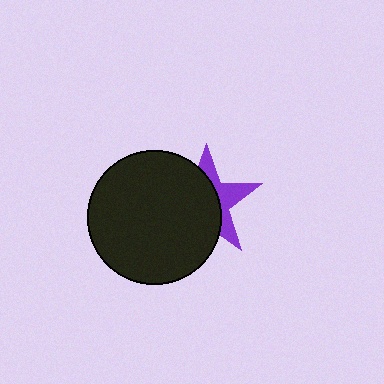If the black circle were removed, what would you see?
You would see the complete purple star.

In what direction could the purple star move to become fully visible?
The purple star could move right. That would shift it out from behind the black circle entirely.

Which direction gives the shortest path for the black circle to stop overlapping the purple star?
Moving left gives the shortest separation.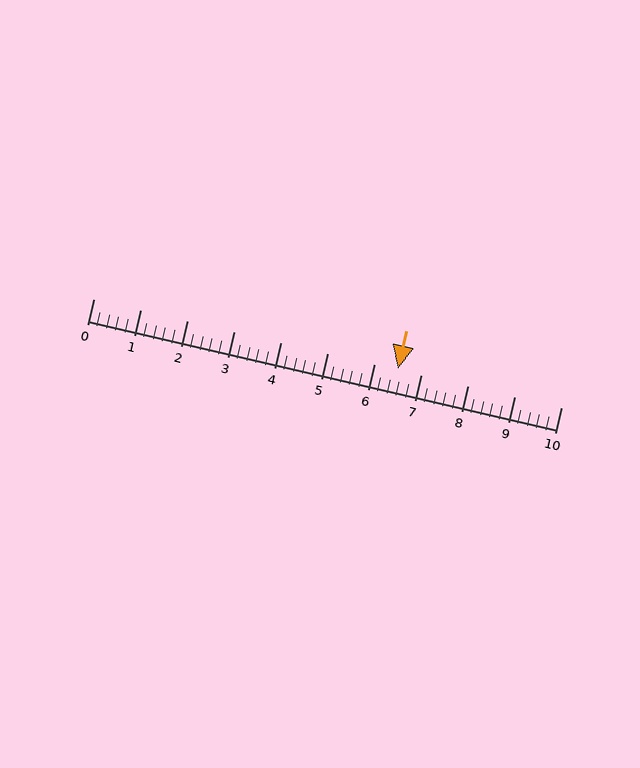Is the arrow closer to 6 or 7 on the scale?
The arrow is closer to 7.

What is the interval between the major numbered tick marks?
The major tick marks are spaced 1 units apart.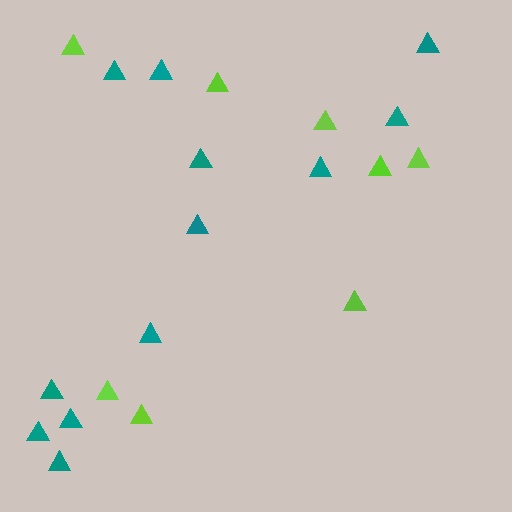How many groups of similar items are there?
There are 2 groups: one group of lime triangles (8) and one group of teal triangles (12).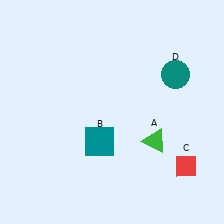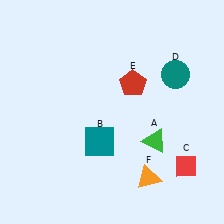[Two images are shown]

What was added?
A red pentagon (E), an orange triangle (F) were added in Image 2.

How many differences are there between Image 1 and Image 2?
There are 2 differences between the two images.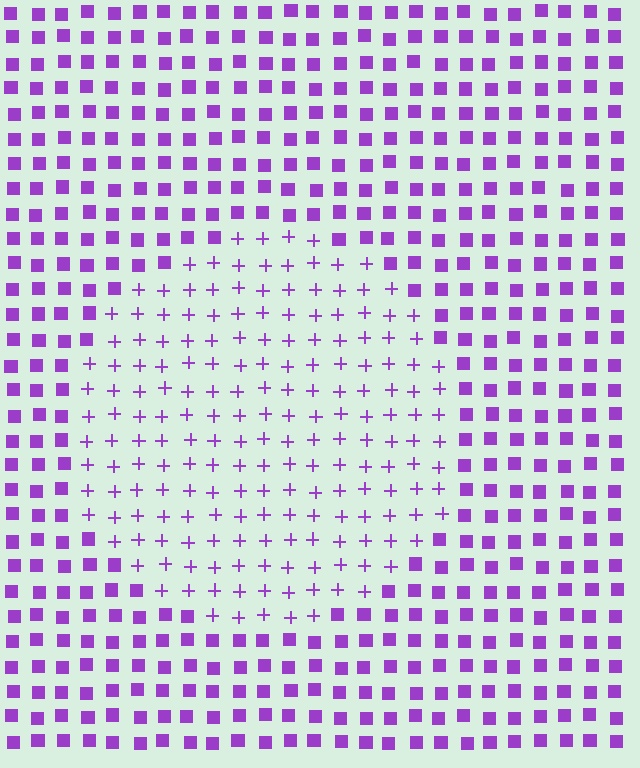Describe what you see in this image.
The image is filled with small purple elements arranged in a uniform grid. A circle-shaped region contains plus signs, while the surrounding area contains squares. The boundary is defined purely by the change in element shape.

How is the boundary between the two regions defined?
The boundary is defined by a change in element shape: plus signs inside vs. squares outside. All elements share the same color and spacing.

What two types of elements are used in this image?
The image uses plus signs inside the circle region and squares outside it.